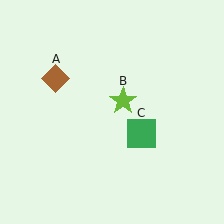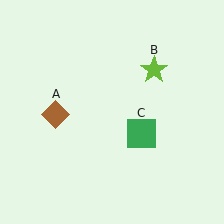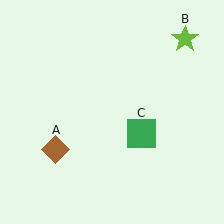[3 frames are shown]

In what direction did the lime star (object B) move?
The lime star (object B) moved up and to the right.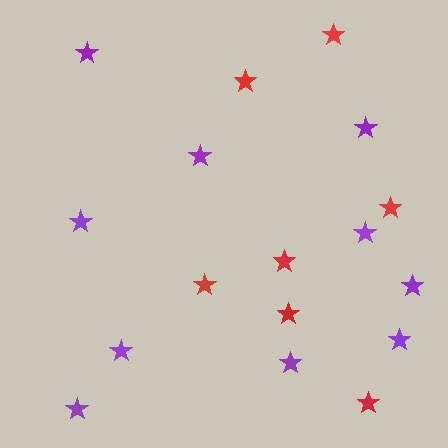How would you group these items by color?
There are 2 groups: one group of purple stars (10) and one group of red stars (7).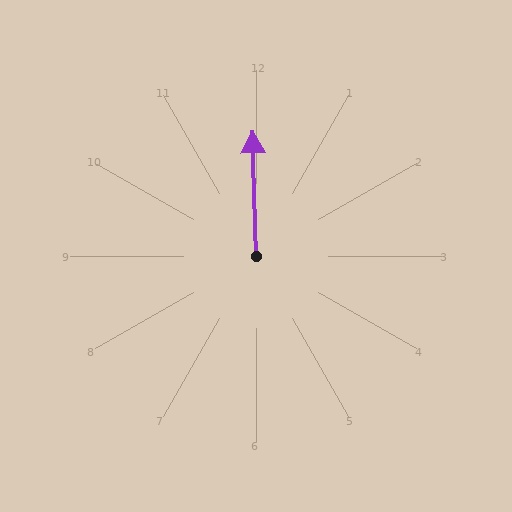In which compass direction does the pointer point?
North.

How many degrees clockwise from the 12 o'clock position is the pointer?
Approximately 358 degrees.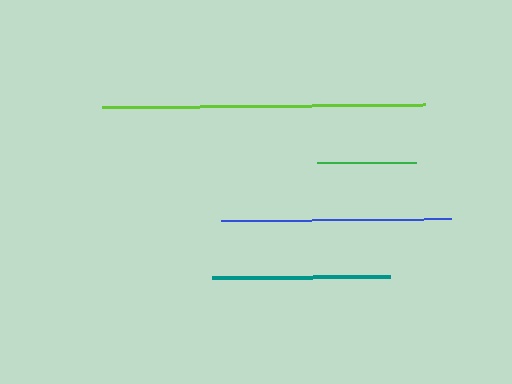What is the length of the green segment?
The green segment is approximately 99 pixels long.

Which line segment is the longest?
The lime line is the longest at approximately 323 pixels.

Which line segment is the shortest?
The green line is the shortest at approximately 99 pixels.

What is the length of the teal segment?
The teal segment is approximately 178 pixels long.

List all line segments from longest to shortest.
From longest to shortest: lime, blue, teal, green.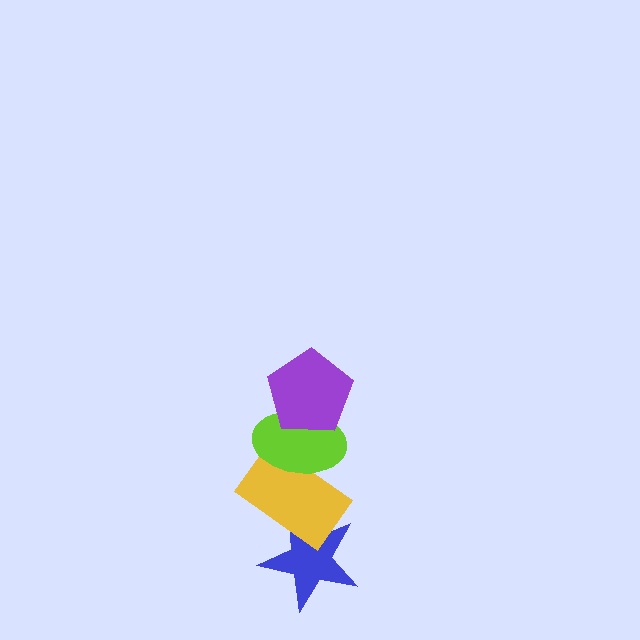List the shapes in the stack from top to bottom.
From top to bottom: the purple pentagon, the lime ellipse, the yellow rectangle, the blue star.